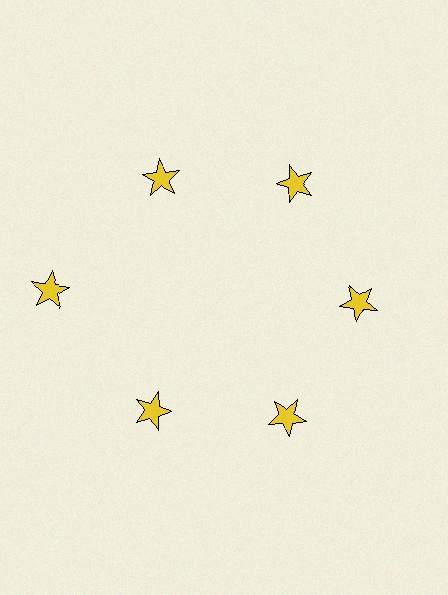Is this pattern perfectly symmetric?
No. The 6 yellow stars are arranged in a ring, but one element near the 9 o'clock position is pushed outward from the center, breaking the 6-fold rotational symmetry.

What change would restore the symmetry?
The symmetry would be restored by moving it inward, back onto the ring so that all 6 stars sit at equal angles and equal distance from the center.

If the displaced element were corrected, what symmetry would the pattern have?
It would have 6-fold rotational symmetry — the pattern would map onto itself every 60 degrees.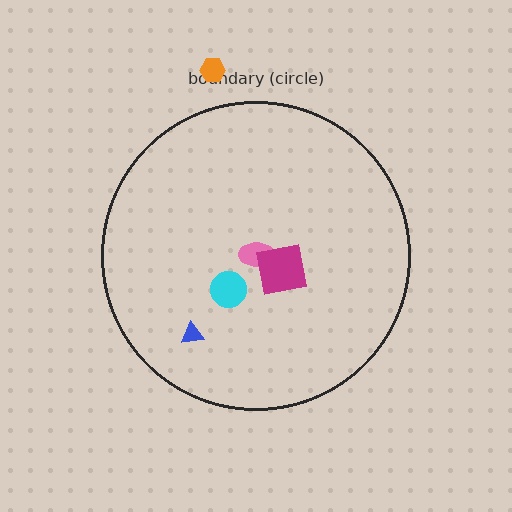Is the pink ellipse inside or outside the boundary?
Inside.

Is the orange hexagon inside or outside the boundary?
Outside.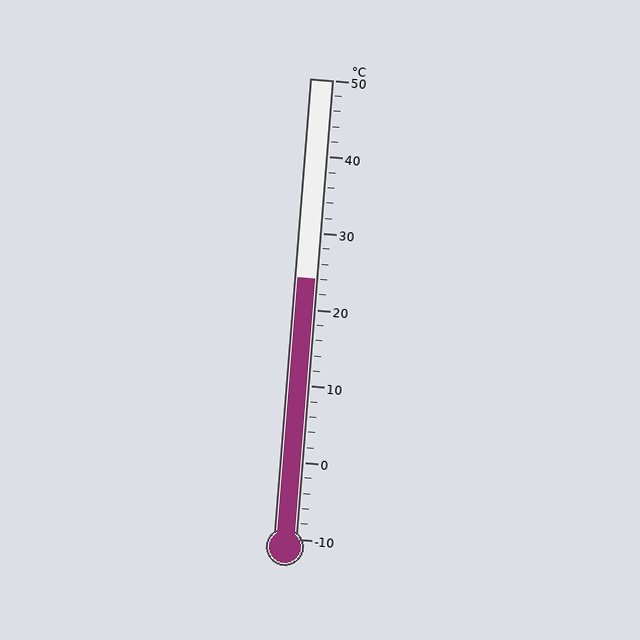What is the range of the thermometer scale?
The thermometer scale ranges from -10°C to 50°C.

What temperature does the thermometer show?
The thermometer shows approximately 24°C.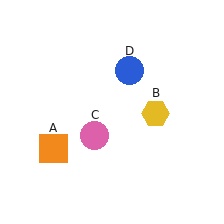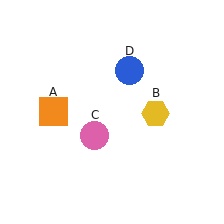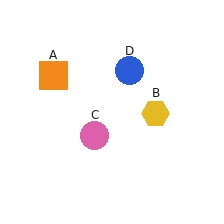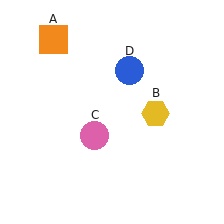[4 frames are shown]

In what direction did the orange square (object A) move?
The orange square (object A) moved up.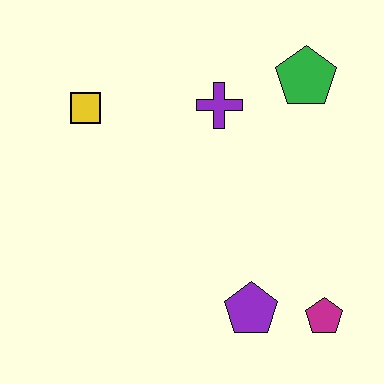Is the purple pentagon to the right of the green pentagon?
No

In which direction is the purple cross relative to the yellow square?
The purple cross is to the right of the yellow square.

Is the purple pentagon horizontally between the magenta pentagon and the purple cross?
Yes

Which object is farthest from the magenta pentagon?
The yellow square is farthest from the magenta pentagon.